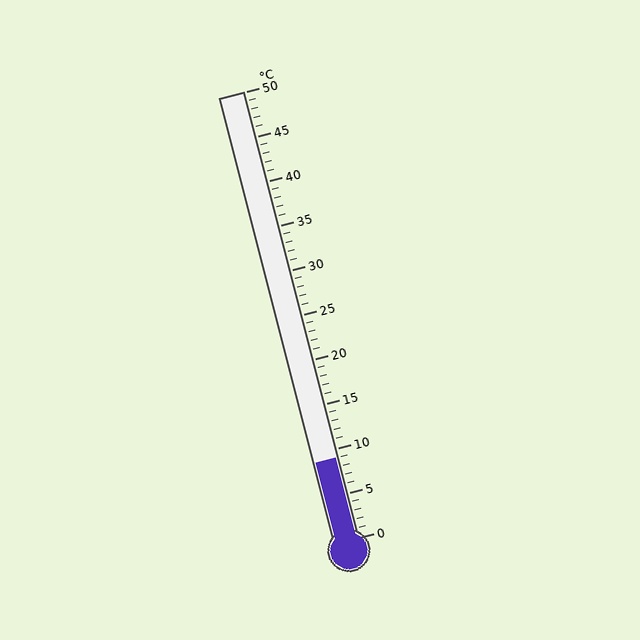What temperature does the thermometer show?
The thermometer shows approximately 9°C.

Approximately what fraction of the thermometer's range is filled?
The thermometer is filled to approximately 20% of its range.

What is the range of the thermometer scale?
The thermometer scale ranges from 0°C to 50°C.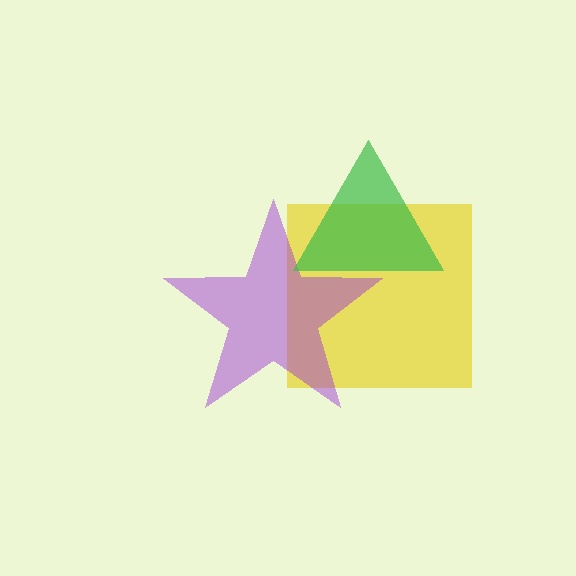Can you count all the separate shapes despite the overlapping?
Yes, there are 3 separate shapes.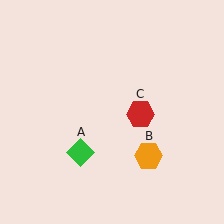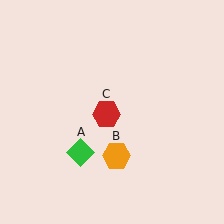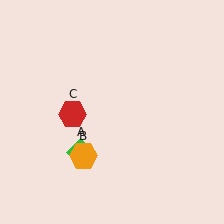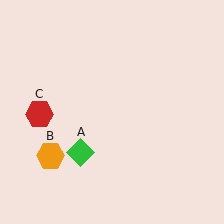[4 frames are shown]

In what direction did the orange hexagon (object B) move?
The orange hexagon (object B) moved left.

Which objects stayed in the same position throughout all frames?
Green diamond (object A) remained stationary.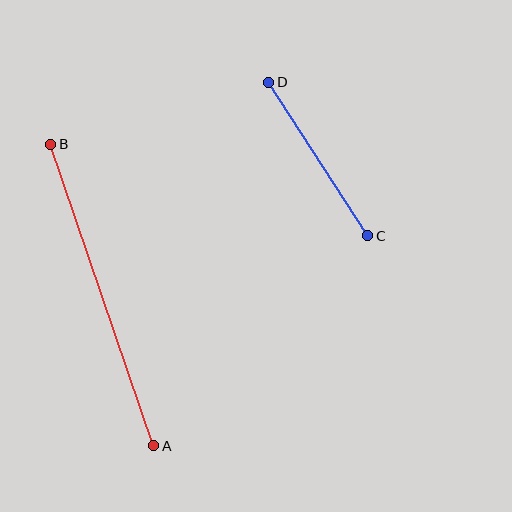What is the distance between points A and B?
The distance is approximately 319 pixels.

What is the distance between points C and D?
The distance is approximately 183 pixels.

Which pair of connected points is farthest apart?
Points A and B are farthest apart.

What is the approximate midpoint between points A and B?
The midpoint is at approximately (102, 295) pixels.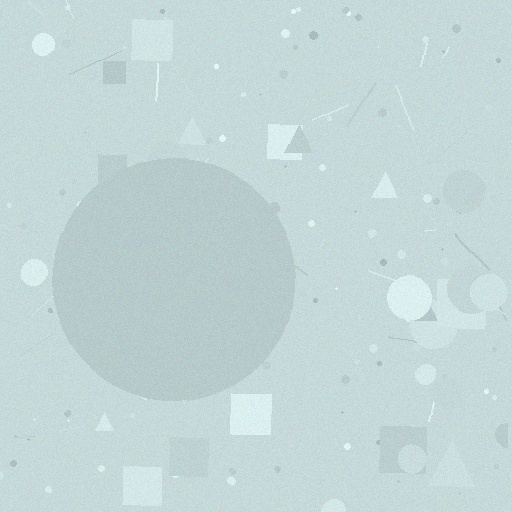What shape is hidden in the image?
A circle is hidden in the image.